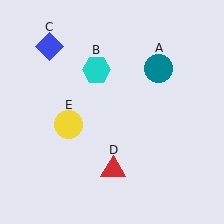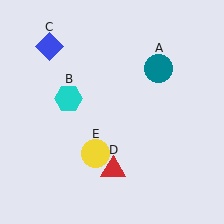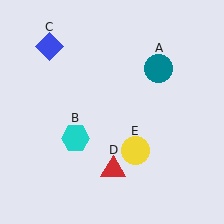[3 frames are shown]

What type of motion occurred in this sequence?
The cyan hexagon (object B), yellow circle (object E) rotated counterclockwise around the center of the scene.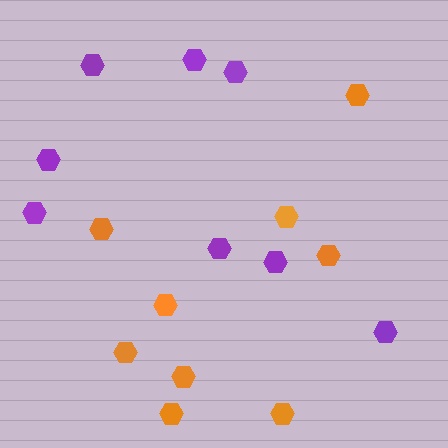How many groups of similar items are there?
There are 2 groups: one group of purple hexagons (8) and one group of orange hexagons (9).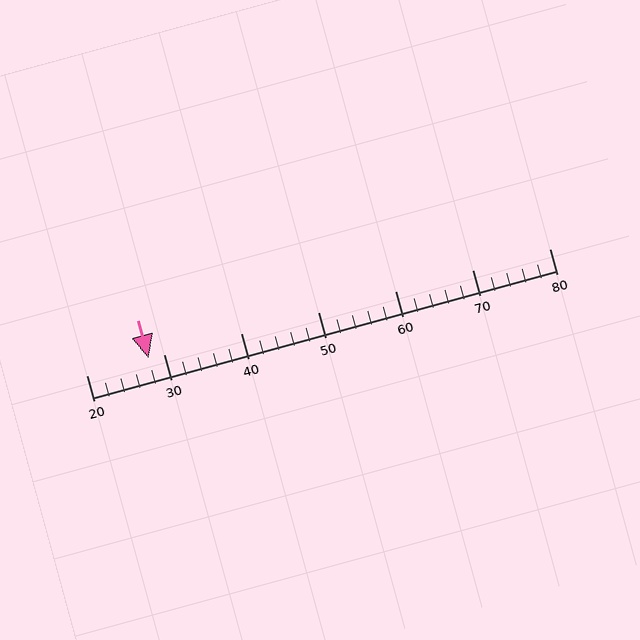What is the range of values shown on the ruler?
The ruler shows values from 20 to 80.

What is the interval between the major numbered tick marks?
The major tick marks are spaced 10 units apart.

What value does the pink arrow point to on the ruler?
The pink arrow points to approximately 28.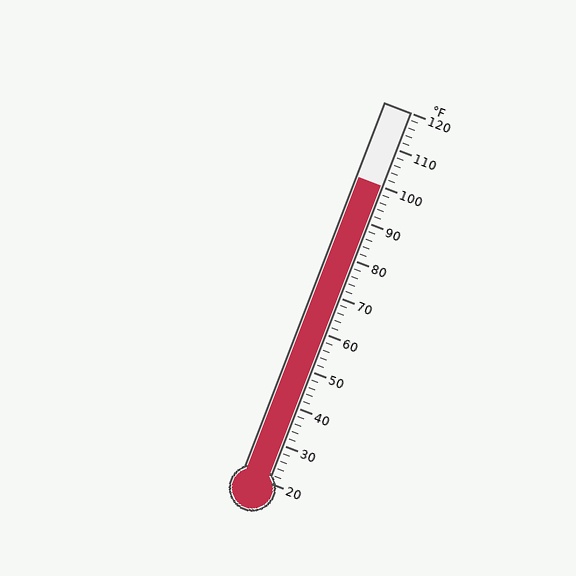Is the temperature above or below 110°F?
The temperature is below 110°F.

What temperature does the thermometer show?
The thermometer shows approximately 100°F.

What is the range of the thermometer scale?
The thermometer scale ranges from 20°F to 120°F.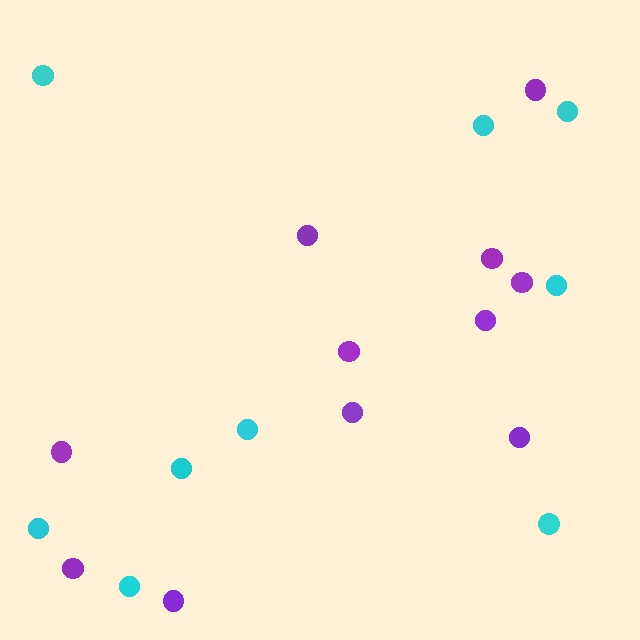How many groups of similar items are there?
There are 2 groups: one group of purple circles (11) and one group of cyan circles (9).